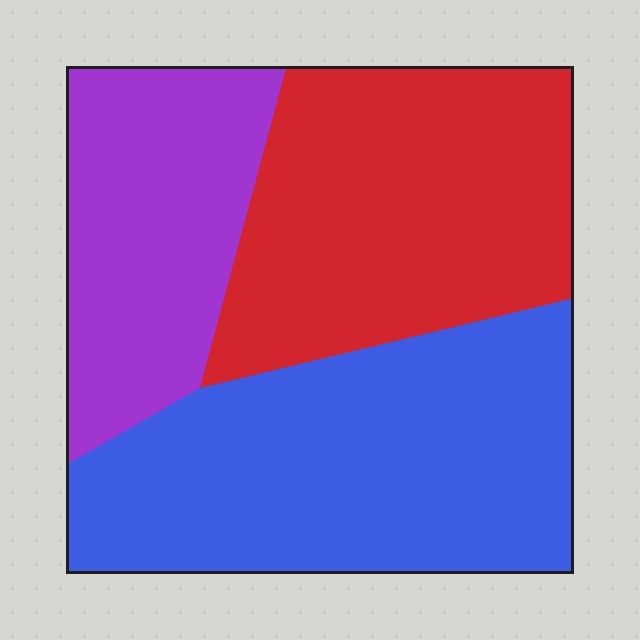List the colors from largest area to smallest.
From largest to smallest: blue, red, purple.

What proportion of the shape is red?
Red takes up about one third (1/3) of the shape.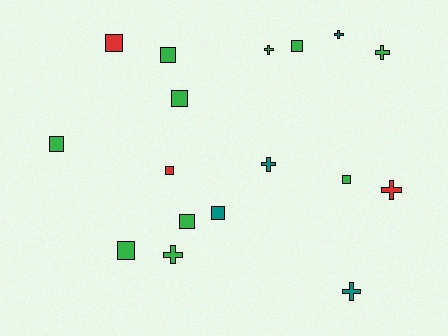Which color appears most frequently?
Green, with 10 objects.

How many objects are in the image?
There are 17 objects.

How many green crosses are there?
There are 3 green crosses.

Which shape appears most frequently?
Square, with 10 objects.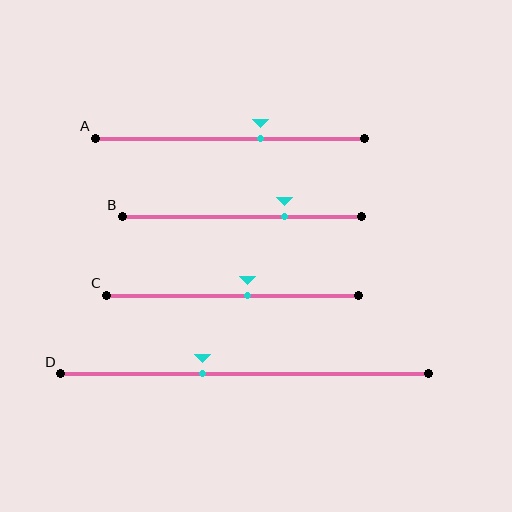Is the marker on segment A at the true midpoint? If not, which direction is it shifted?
No, the marker on segment A is shifted to the right by about 11% of the segment length.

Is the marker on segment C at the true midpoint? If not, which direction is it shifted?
No, the marker on segment C is shifted to the right by about 6% of the segment length.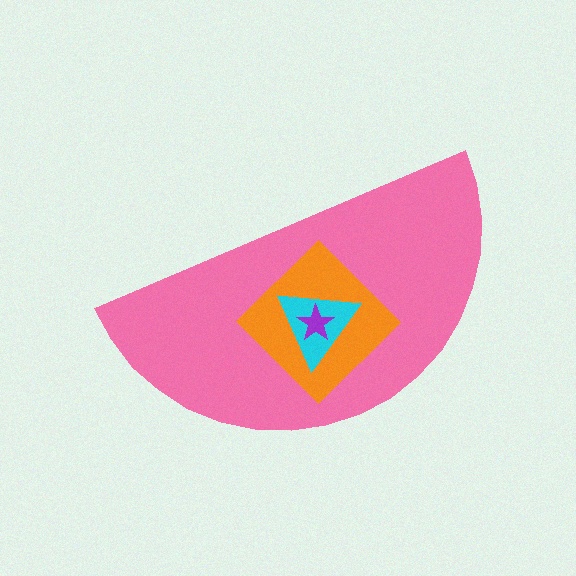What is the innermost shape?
The purple star.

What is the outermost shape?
The pink semicircle.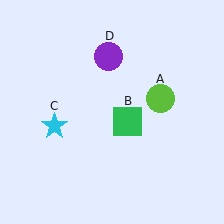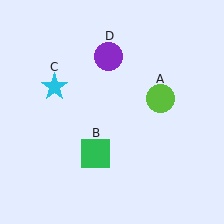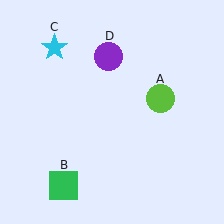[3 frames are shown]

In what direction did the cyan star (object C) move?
The cyan star (object C) moved up.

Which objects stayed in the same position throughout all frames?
Lime circle (object A) and purple circle (object D) remained stationary.